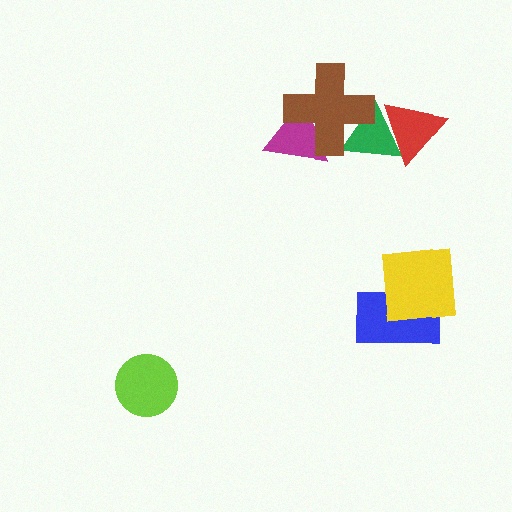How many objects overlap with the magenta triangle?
1 object overlaps with the magenta triangle.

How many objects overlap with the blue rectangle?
1 object overlaps with the blue rectangle.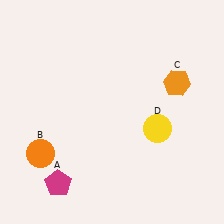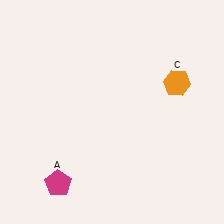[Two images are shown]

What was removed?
The yellow circle (D), the orange circle (B) were removed in Image 2.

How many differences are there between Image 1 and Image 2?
There are 2 differences between the two images.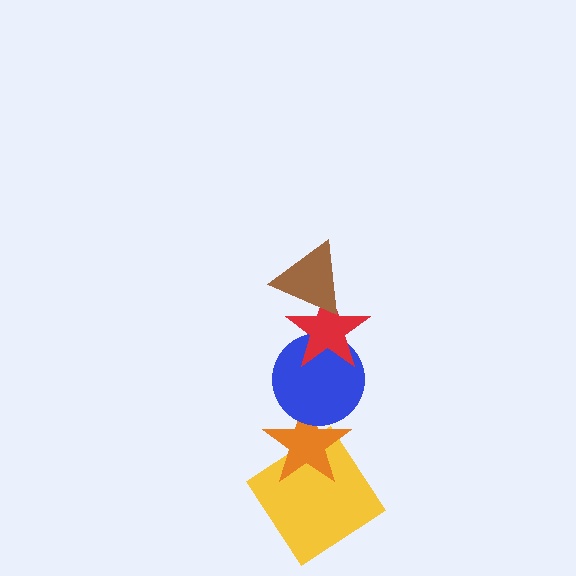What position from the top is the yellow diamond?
The yellow diamond is 5th from the top.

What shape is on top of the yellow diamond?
The orange star is on top of the yellow diamond.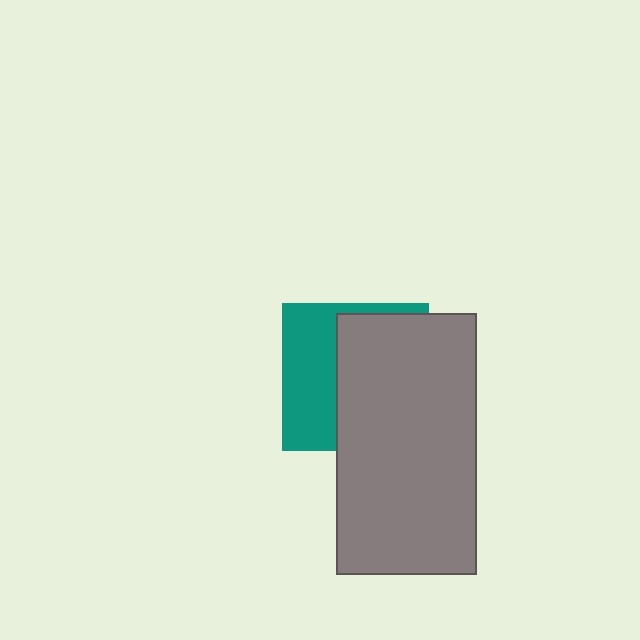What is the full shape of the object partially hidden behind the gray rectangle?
The partially hidden object is a teal square.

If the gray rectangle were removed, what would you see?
You would see the complete teal square.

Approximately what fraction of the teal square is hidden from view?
Roughly 59% of the teal square is hidden behind the gray rectangle.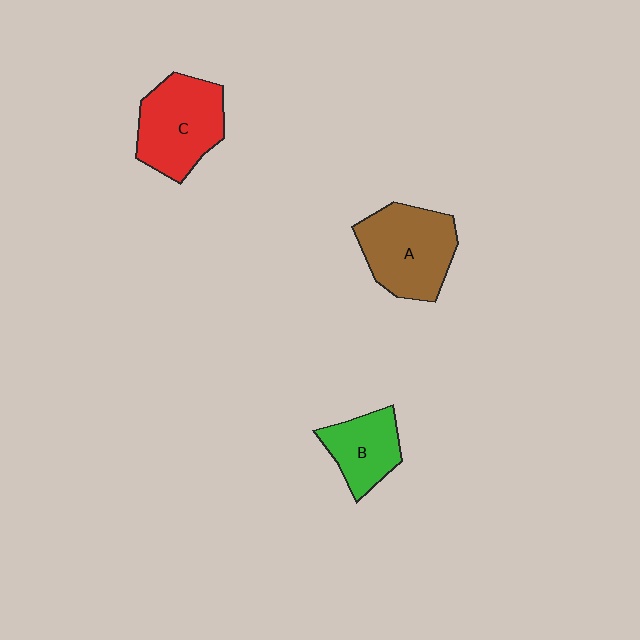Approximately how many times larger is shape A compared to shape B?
Approximately 1.6 times.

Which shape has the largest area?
Shape A (brown).